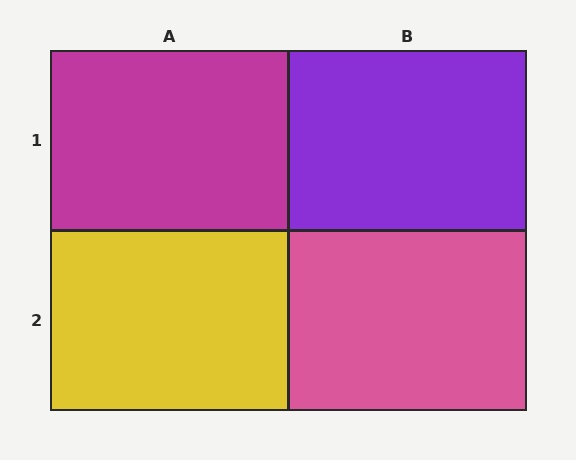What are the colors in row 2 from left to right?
Yellow, pink.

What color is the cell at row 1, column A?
Magenta.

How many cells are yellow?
1 cell is yellow.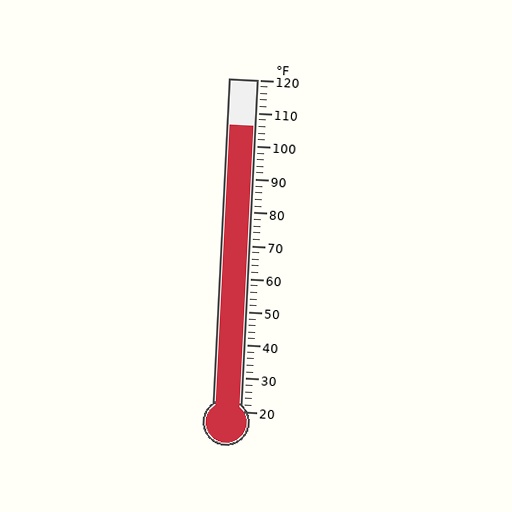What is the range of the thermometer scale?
The thermometer scale ranges from 20°F to 120°F.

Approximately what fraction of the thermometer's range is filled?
The thermometer is filled to approximately 85% of its range.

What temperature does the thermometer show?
The thermometer shows approximately 106°F.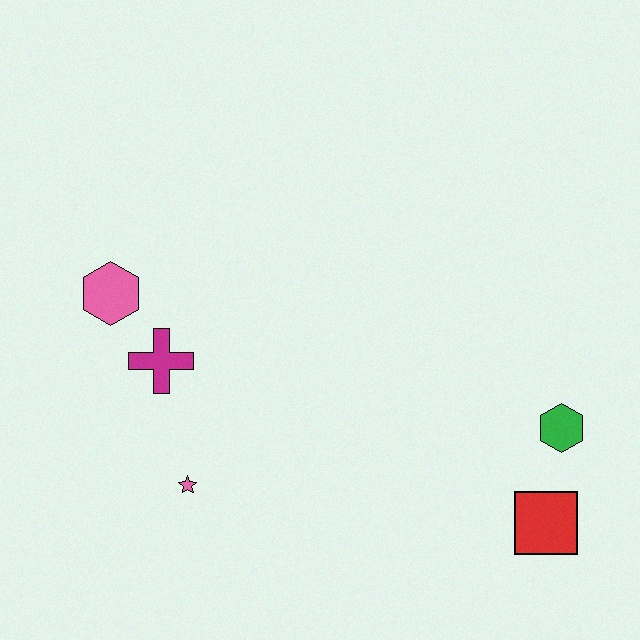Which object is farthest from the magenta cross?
The red square is farthest from the magenta cross.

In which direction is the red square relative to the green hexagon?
The red square is below the green hexagon.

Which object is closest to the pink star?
The magenta cross is closest to the pink star.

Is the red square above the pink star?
No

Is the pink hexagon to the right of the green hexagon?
No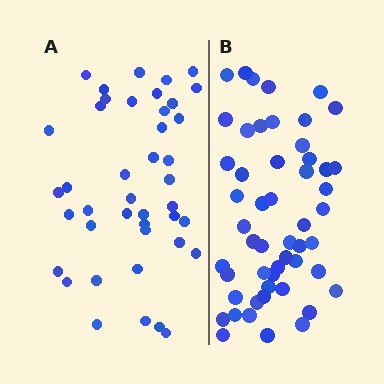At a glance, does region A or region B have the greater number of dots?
Region B (the right region) has more dots.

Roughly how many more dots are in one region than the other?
Region B has roughly 10 or so more dots than region A.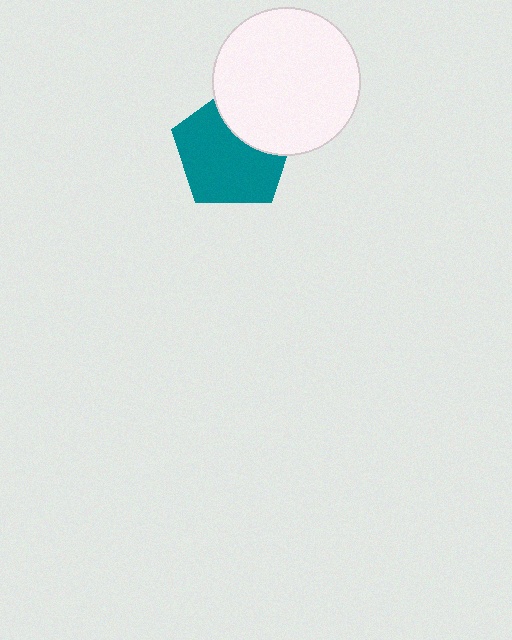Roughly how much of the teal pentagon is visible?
Most of it is visible (roughly 69%).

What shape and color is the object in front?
The object in front is a white circle.